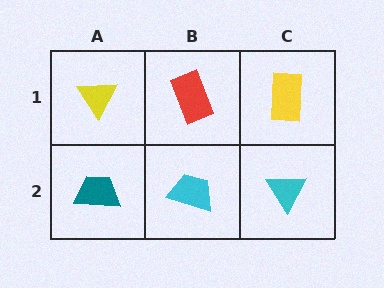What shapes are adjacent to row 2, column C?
A yellow rectangle (row 1, column C), a cyan trapezoid (row 2, column B).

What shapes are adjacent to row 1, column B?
A cyan trapezoid (row 2, column B), a yellow triangle (row 1, column A), a yellow rectangle (row 1, column C).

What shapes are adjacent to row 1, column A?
A teal trapezoid (row 2, column A), a red rectangle (row 1, column B).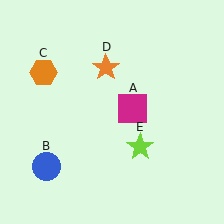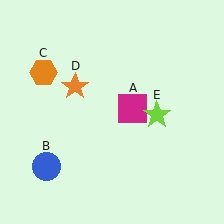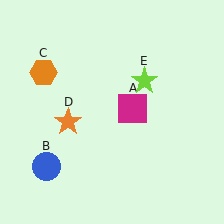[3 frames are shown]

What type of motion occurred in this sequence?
The orange star (object D), lime star (object E) rotated counterclockwise around the center of the scene.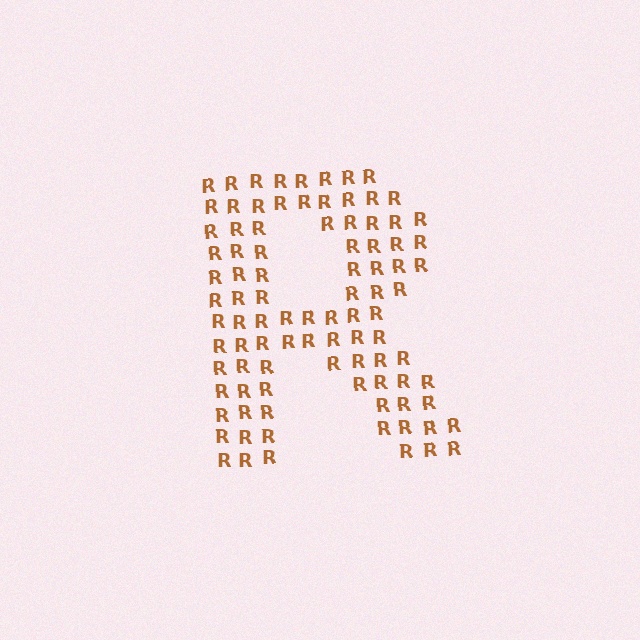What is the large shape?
The large shape is the letter R.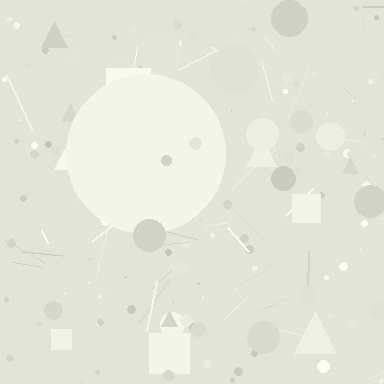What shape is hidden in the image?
A circle is hidden in the image.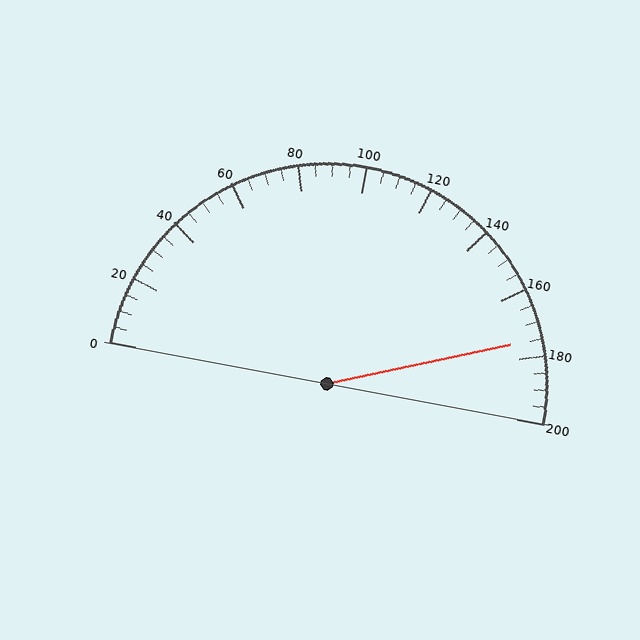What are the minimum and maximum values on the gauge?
The gauge ranges from 0 to 200.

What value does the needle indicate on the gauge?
The needle indicates approximately 175.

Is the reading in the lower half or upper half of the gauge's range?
The reading is in the upper half of the range (0 to 200).